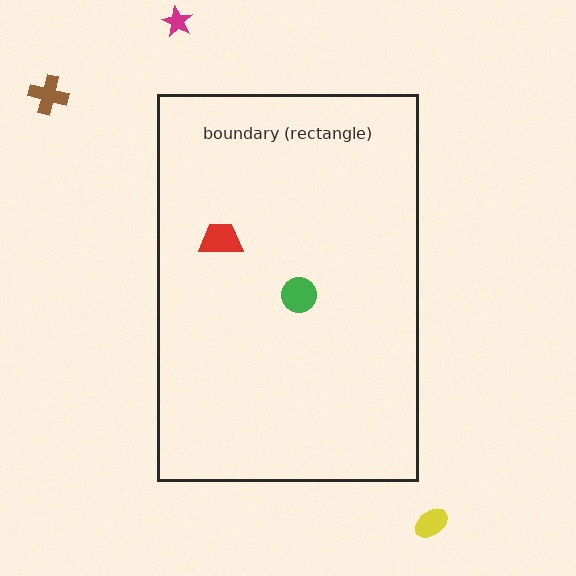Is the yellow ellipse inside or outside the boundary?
Outside.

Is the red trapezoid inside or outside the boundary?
Inside.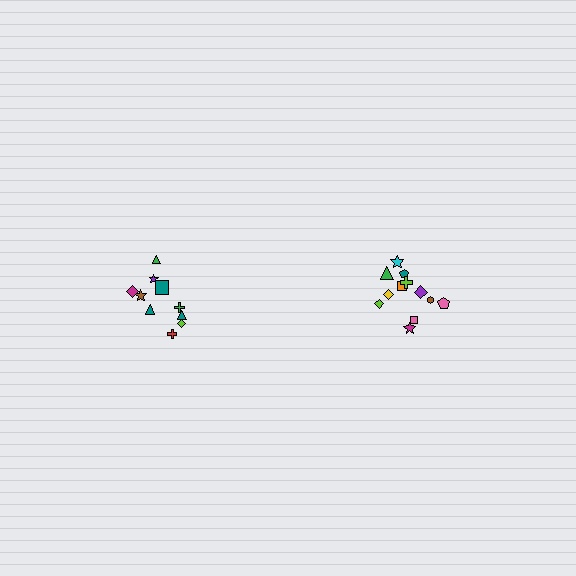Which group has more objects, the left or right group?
The right group.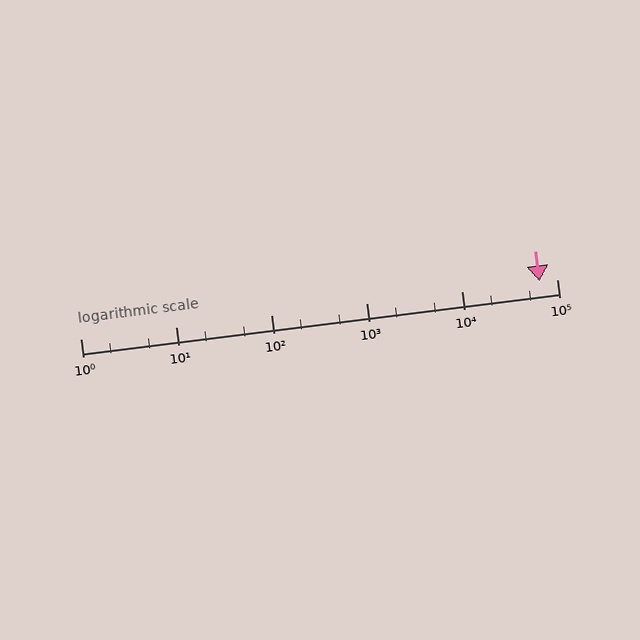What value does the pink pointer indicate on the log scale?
The pointer indicates approximately 66000.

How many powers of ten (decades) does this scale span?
The scale spans 5 decades, from 1 to 100000.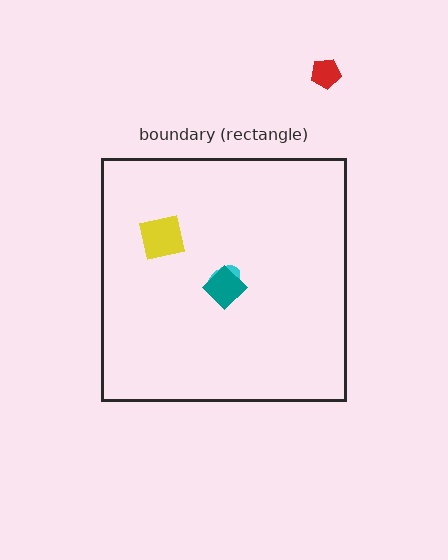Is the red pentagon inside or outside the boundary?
Outside.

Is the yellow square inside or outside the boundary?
Inside.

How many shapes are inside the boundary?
3 inside, 1 outside.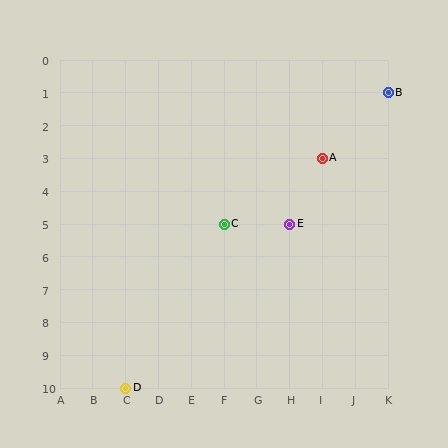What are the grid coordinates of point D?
Point D is at grid coordinates (C, 10).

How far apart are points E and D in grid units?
Points E and D are 5 columns and 5 rows apart (about 7.1 grid units diagonally).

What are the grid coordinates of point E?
Point E is at grid coordinates (H, 5).